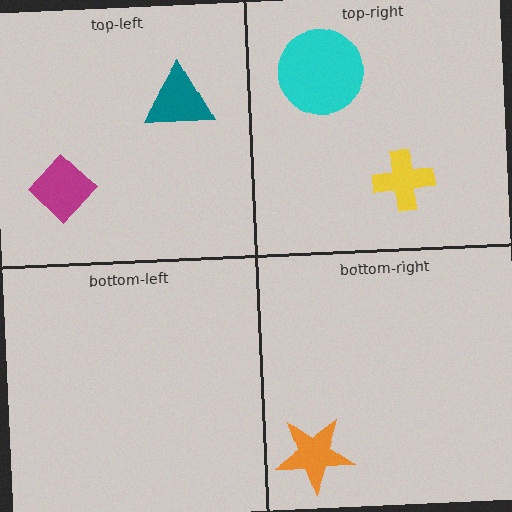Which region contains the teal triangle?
The top-left region.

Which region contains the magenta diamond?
The top-left region.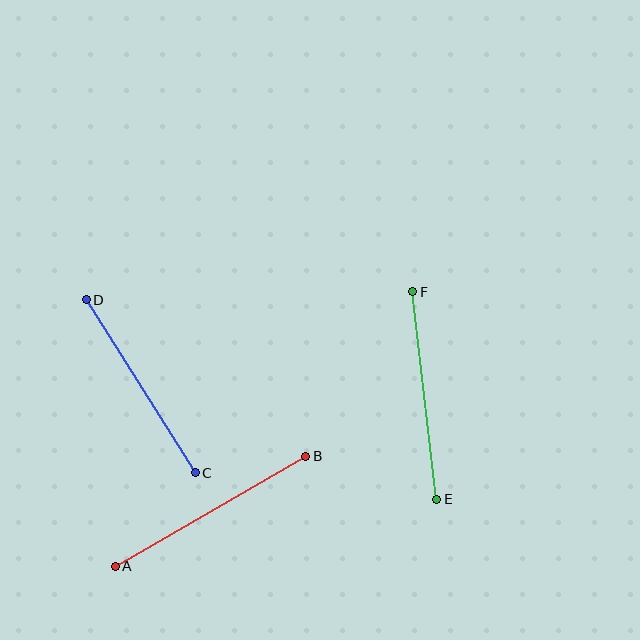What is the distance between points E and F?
The distance is approximately 209 pixels.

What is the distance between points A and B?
The distance is approximately 220 pixels.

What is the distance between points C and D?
The distance is approximately 204 pixels.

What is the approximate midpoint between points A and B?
The midpoint is at approximately (211, 511) pixels.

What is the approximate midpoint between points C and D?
The midpoint is at approximately (141, 386) pixels.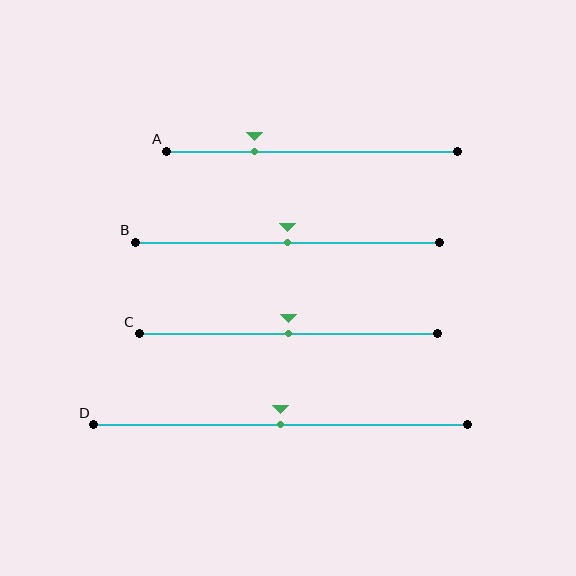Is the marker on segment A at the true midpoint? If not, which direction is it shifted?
No, the marker on segment A is shifted to the left by about 20% of the segment length.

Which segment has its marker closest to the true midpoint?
Segment B has its marker closest to the true midpoint.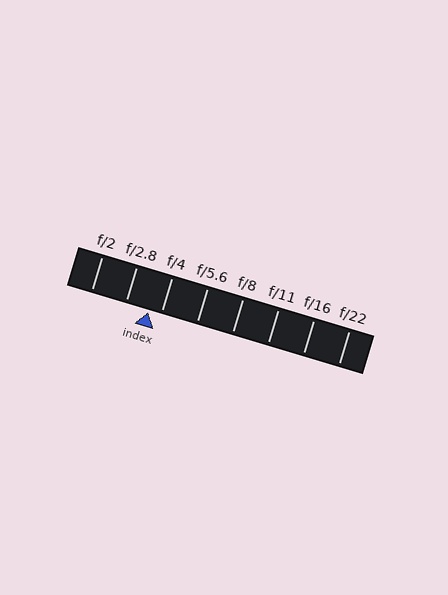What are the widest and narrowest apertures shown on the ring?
The widest aperture shown is f/2 and the narrowest is f/22.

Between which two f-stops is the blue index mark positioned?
The index mark is between f/2.8 and f/4.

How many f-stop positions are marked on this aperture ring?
There are 8 f-stop positions marked.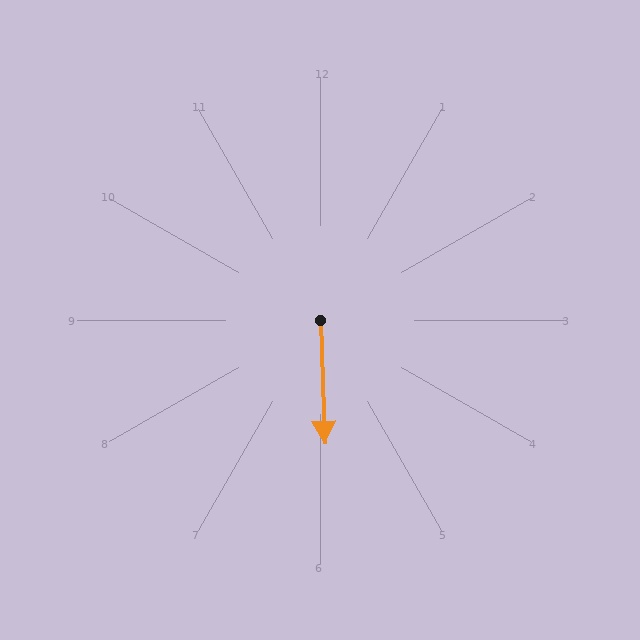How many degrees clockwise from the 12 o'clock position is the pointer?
Approximately 178 degrees.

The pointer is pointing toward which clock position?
Roughly 6 o'clock.